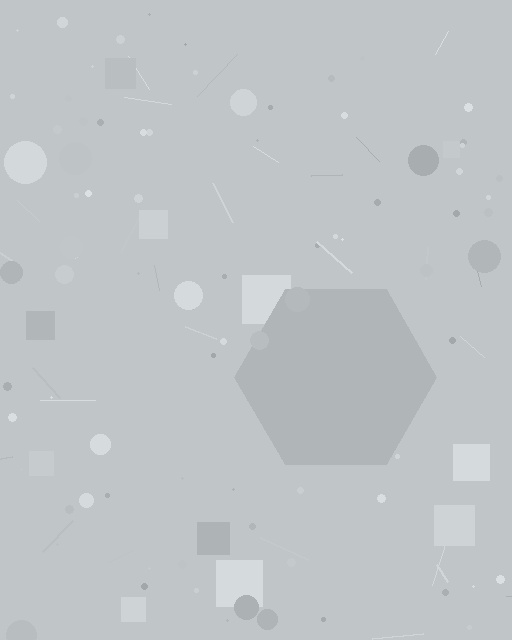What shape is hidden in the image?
A hexagon is hidden in the image.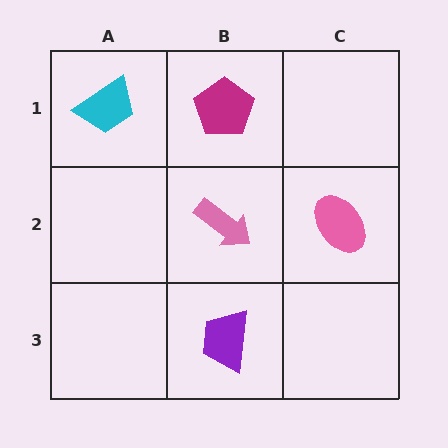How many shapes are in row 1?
2 shapes.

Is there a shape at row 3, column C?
No, that cell is empty.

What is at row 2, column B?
A pink arrow.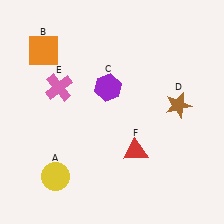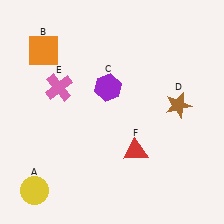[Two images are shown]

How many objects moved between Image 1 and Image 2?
1 object moved between the two images.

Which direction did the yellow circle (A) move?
The yellow circle (A) moved left.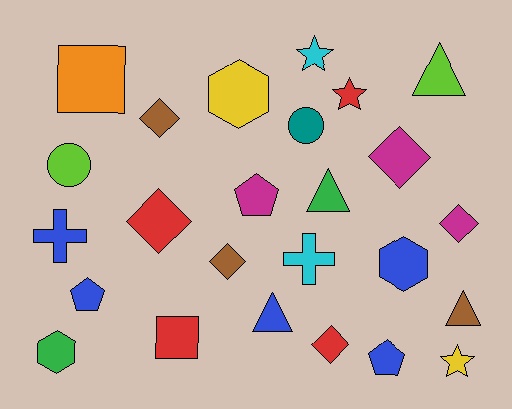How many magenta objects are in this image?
There are 3 magenta objects.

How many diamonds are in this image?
There are 6 diamonds.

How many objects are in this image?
There are 25 objects.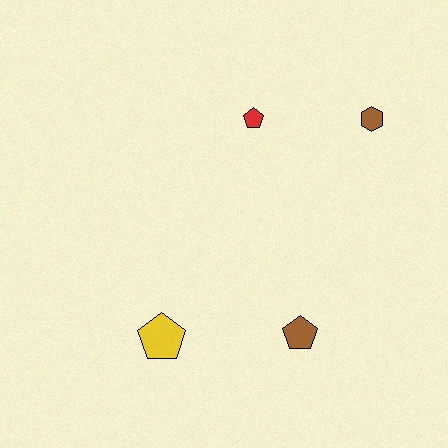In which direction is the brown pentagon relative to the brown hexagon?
The brown pentagon is below the brown hexagon.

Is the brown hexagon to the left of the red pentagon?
No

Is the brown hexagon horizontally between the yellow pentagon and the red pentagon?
No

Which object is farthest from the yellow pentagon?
The brown hexagon is farthest from the yellow pentagon.